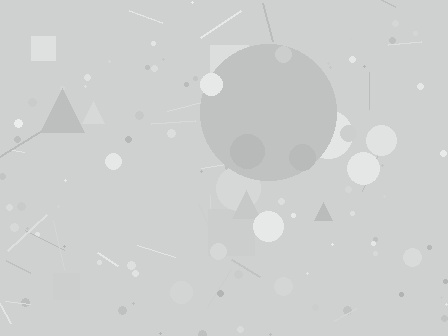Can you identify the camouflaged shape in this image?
The camouflaged shape is a circle.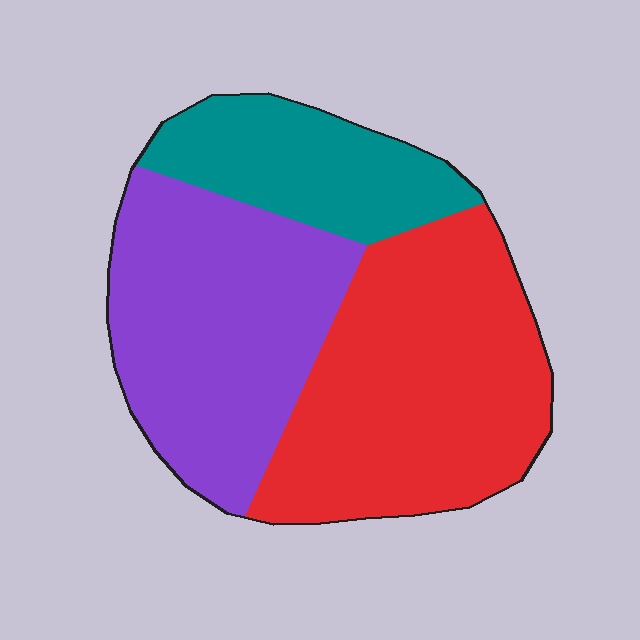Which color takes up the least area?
Teal, at roughly 20%.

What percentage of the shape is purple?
Purple takes up between a quarter and a half of the shape.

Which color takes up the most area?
Red, at roughly 45%.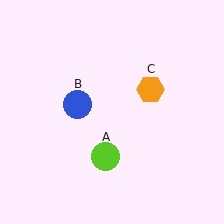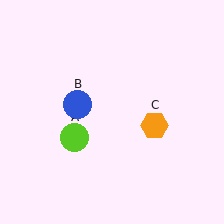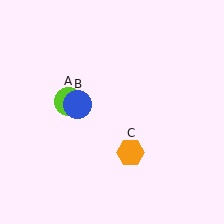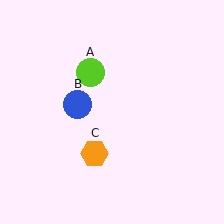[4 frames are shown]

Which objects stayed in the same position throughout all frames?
Blue circle (object B) remained stationary.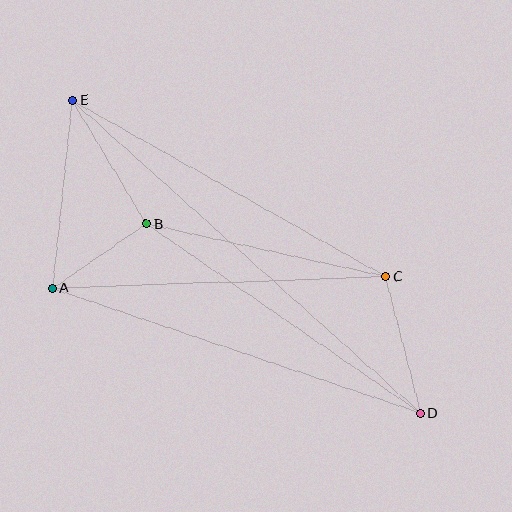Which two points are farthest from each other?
Points D and E are farthest from each other.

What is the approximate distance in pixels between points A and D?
The distance between A and D is approximately 389 pixels.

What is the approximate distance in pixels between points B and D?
The distance between B and D is approximately 333 pixels.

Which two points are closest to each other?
Points A and B are closest to each other.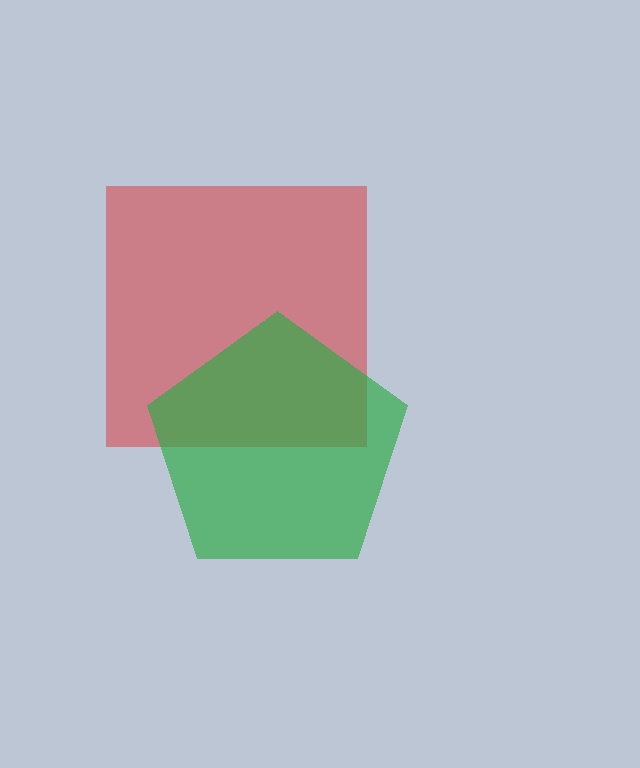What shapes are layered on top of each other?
The layered shapes are: a red square, a green pentagon.